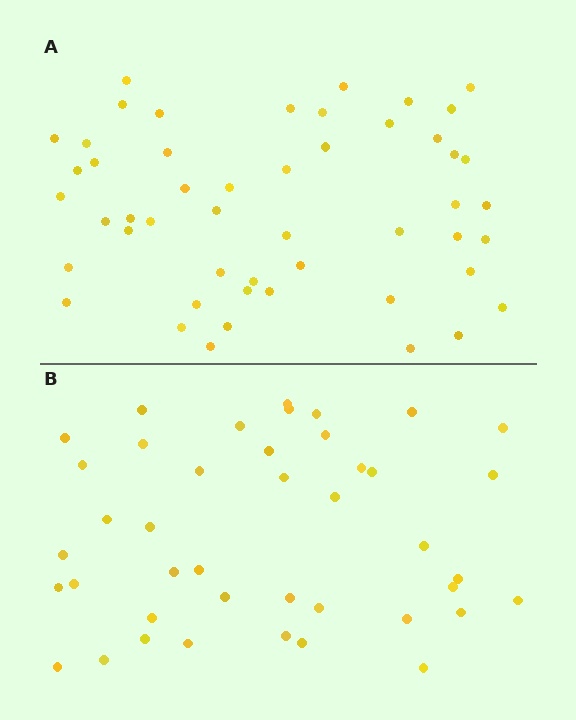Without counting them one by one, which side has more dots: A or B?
Region A (the top region) has more dots.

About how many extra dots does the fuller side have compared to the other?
Region A has roughly 8 or so more dots than region B.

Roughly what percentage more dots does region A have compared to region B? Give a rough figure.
About 20% more.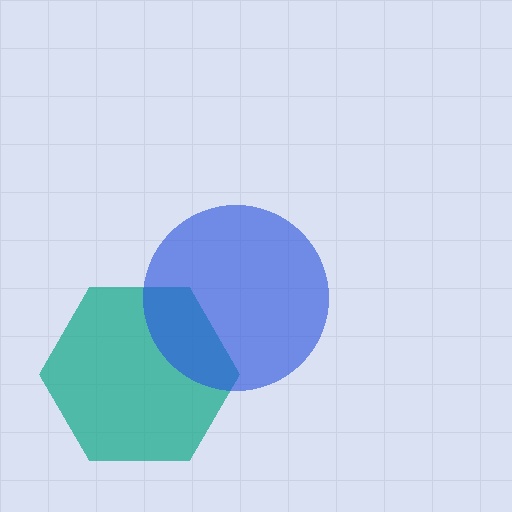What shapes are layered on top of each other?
The layered shapes are: a teal hexagon, a blue circle.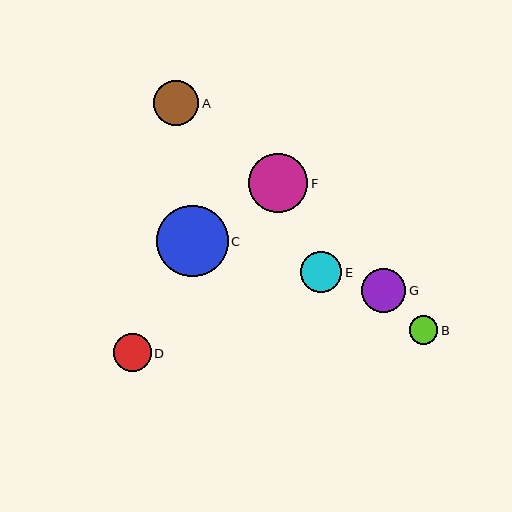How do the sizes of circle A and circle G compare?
Circle A and circle G are approximately the same size.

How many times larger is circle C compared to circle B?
Circle C is approximately 2.5 times the size of circle B.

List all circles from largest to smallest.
From largest to smallest: C, F, A, G, E, D, B.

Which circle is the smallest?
Circle B is the smallest with a size of approximately 28 pixels.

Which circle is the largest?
Circle C is the largest with a size of approximately 71 pixels.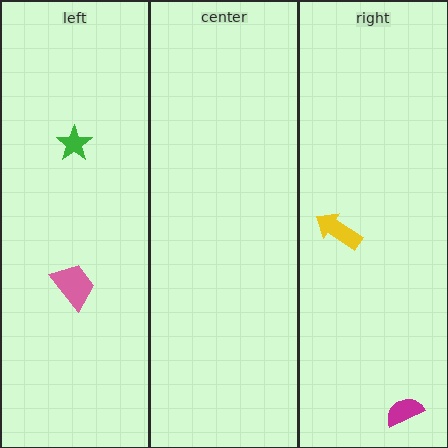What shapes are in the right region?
The magenta semicircle, the yellow arrow.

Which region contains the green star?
The left region.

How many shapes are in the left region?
2.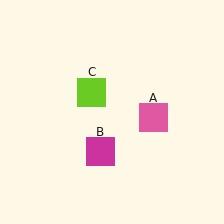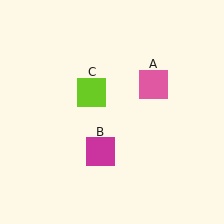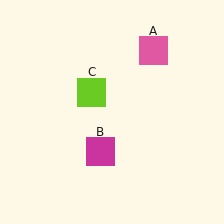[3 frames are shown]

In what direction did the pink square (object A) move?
The pink square (object A) moved up.